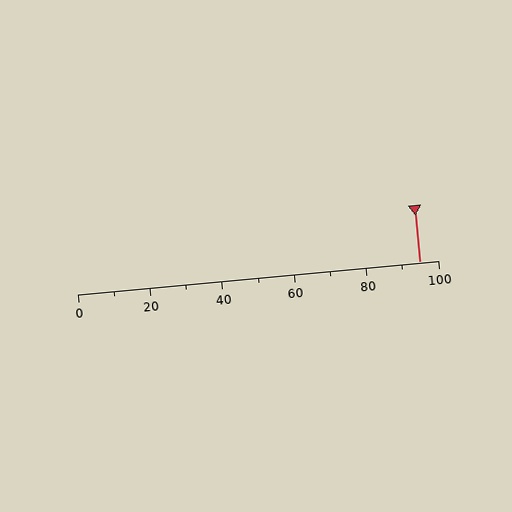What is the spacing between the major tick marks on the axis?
The major ticks are spaced 20 apart.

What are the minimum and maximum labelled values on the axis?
The axis runs from 0 to 100.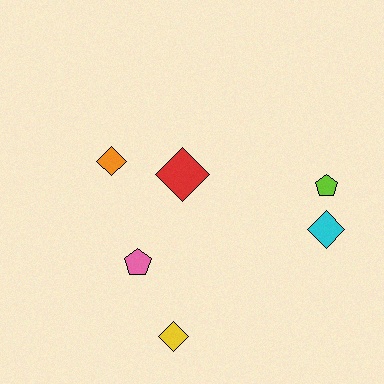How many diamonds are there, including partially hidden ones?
There are 4 diamonds.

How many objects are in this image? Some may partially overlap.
There are 6 objects.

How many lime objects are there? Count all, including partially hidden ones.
There is 1 lime object.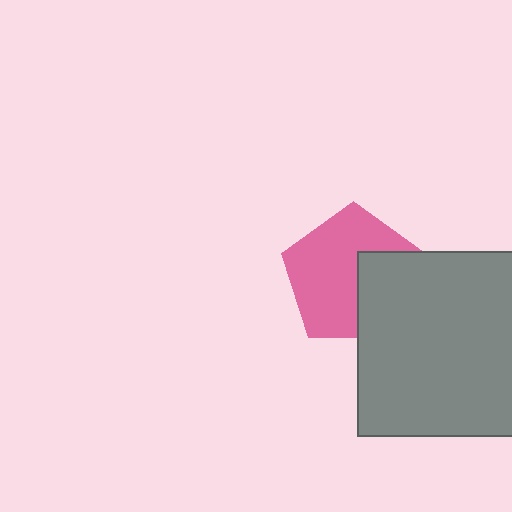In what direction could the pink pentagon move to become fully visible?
The pink pentagon could move left. That would shift it out from behind the gray rectangle entirely.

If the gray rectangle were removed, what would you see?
You would see the complete pink pentagon.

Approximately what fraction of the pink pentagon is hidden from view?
Roughly 34% of the pink pentagon is hidden behind the gray rectangle.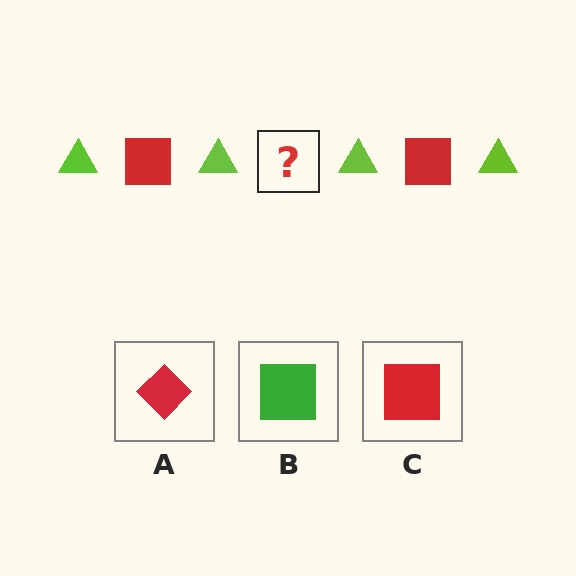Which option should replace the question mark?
Option C.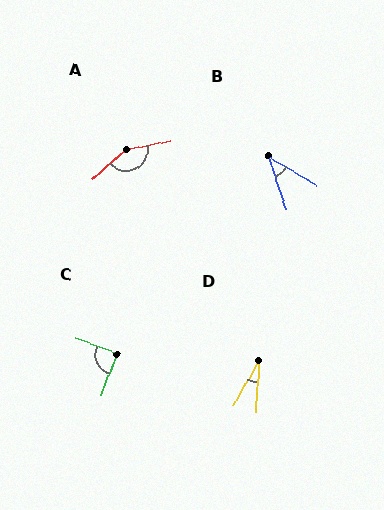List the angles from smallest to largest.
D (27°), B (41°), C (89°), A (150°).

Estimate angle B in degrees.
Approximately 41 degrees.